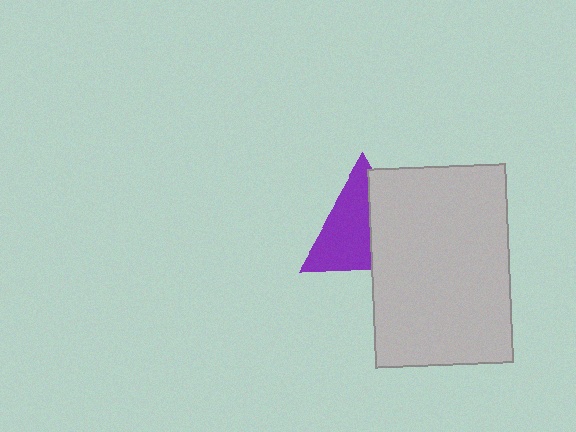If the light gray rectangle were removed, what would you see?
You would see the complete purple triangle.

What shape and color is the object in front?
The object in front is a light gray rectangle.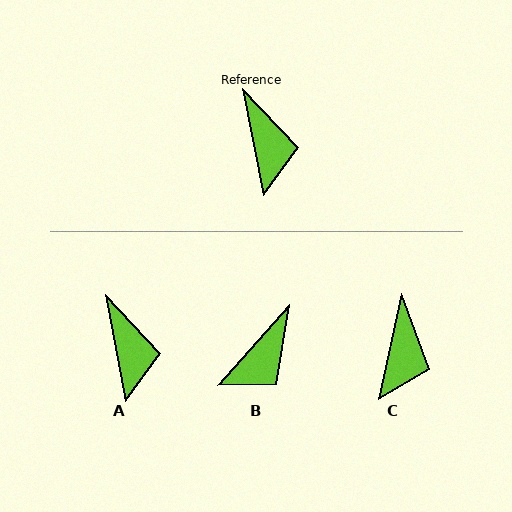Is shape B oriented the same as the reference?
No, it is off by about 53 degrees.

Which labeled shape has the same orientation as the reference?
A.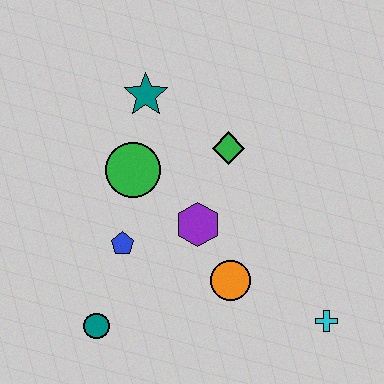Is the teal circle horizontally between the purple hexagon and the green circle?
No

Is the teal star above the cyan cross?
Yes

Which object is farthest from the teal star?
The cyan cross is farthest from the teal star.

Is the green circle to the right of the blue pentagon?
Yes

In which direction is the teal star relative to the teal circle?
The teal star is above the teal circle.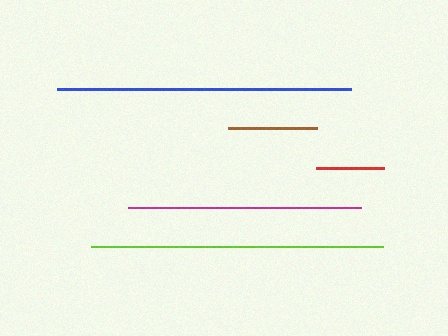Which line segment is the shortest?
The red line is the shortest at approximately 68 pixels.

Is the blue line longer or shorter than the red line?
The blue line is longer than the red line.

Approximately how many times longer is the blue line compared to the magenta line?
The blue line is approximately 1.3 times the length of the magenta line.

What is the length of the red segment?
The red segment is approximately 68 pixels long.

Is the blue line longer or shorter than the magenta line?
The blue line is longer than the magenta line.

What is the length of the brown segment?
The brown segment is approximately 89 pixels long.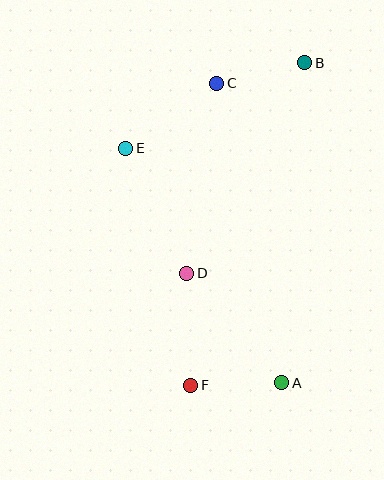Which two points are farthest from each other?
Points B and F are farthest from each other.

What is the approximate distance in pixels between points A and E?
The distance between A and E is approximately 282 pixels.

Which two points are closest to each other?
Points B and C are closest to each other.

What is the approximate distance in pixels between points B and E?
The distance between B and E is approximately 198 pixels.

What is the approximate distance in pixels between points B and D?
The distance between B and D is approximately 241 pixels.